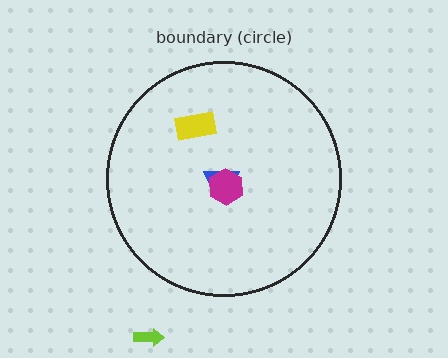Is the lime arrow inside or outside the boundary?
Outside.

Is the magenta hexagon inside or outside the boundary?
Inside.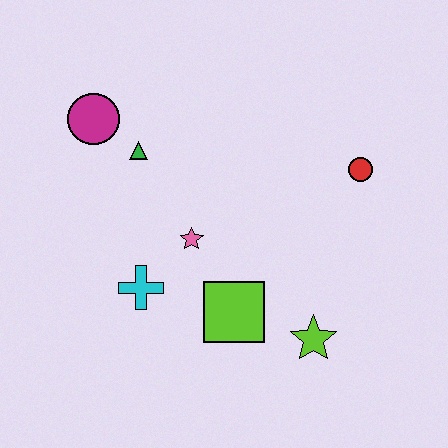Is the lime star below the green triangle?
Yes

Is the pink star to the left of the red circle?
Yes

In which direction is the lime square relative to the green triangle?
The lime square is below the green triangle.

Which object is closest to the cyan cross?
The pink star is closest to the cyan cross.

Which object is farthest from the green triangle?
The lime star is farthest from the green triangle.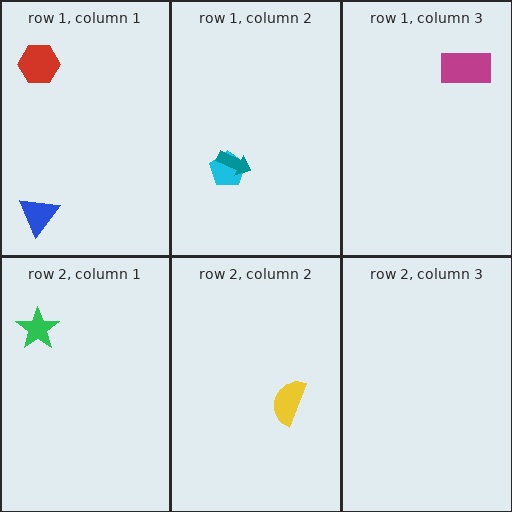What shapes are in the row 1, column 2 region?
The cyan pentagon, the teal arrow.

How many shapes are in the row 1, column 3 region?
1.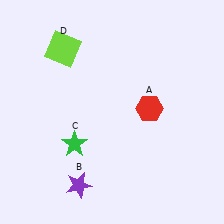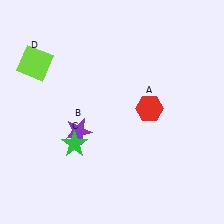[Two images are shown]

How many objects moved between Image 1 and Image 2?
2 objects moved between the two images.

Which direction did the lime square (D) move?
The lime square (D) moved left.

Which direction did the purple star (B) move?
The purple star (B) moved up.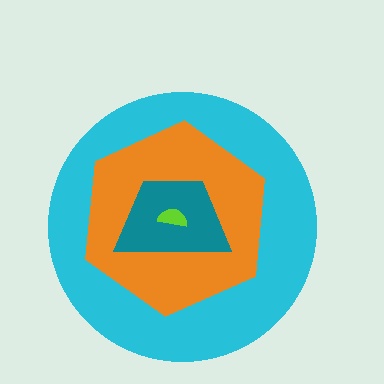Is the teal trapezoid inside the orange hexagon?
Yes.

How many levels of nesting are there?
4.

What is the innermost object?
The lime semicircle.